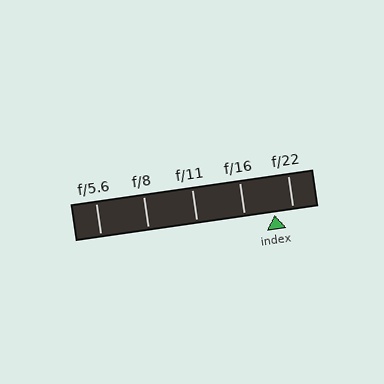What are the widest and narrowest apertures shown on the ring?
The widest aperture shown is f/5.6 and the narrowest is f/22.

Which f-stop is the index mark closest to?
The index mark is closest to f/22.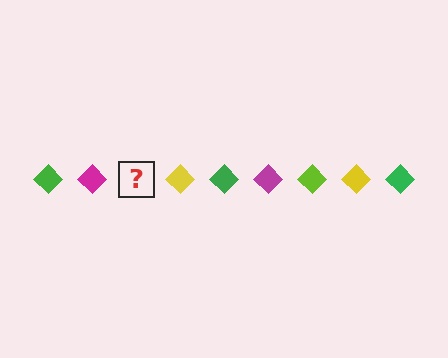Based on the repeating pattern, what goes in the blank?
The blank should be a lime diamond.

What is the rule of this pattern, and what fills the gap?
The rule is that the pattern cycles through green, magenta, lime, yellow diamonds. The gap should be filled with a lime diamond.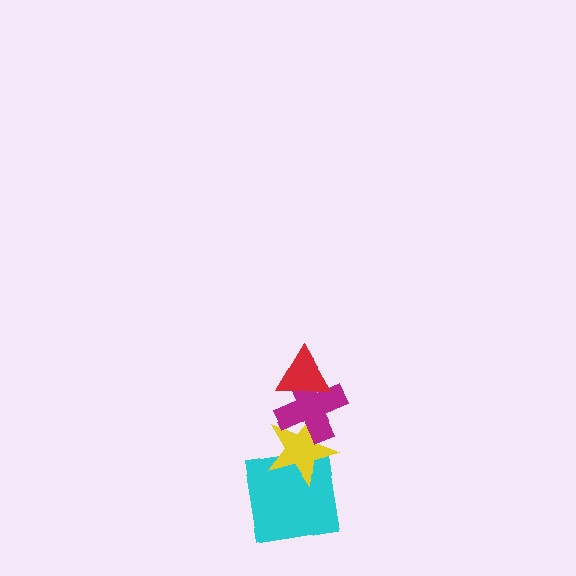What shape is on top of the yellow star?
The magenta cross is on top of the yellow star.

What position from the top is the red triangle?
The red triangle is 1st from the top.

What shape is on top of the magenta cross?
The red triangle is on top of the magenta cross.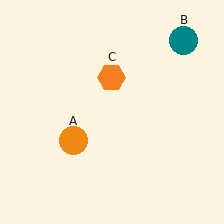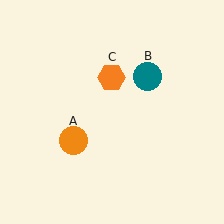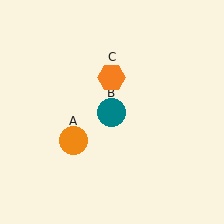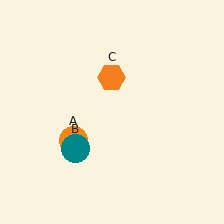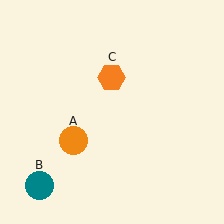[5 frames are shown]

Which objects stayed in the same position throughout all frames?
Orange circle (object A) and orange hexagon (object C) remained stationary.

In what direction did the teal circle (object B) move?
The teal circle (object B) moved down and to the left.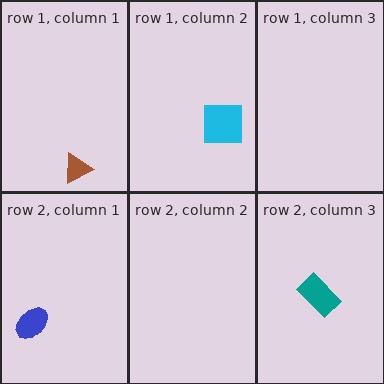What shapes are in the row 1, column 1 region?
The brown triangle.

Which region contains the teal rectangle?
The row 2, column 3 region.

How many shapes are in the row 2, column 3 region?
1.